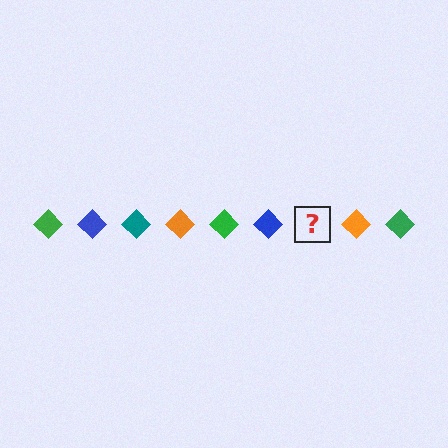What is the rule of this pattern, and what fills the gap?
The rule is that the pattern cycles through green, blue, teal, orange diamonds. The gap should be filled with a teal diamond.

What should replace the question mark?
The question mark should be replaced with a teal diamond.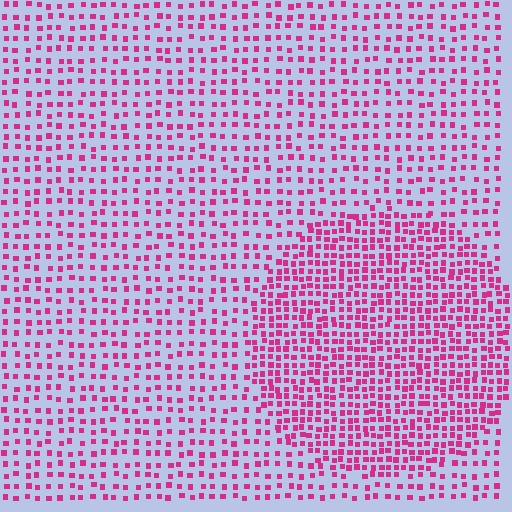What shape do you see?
I see a circle.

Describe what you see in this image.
The image contains small magenta elements arranged at two different densities. A circle-shaped region is visible where the elements are more densely packed than the surrounding area.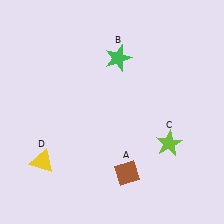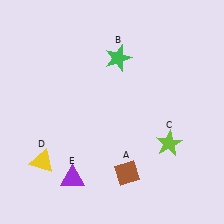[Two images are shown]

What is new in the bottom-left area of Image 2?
A purple triangle (E) was added in the bottom-left area of Image 2.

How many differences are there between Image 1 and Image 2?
There is 1 difference between the two images.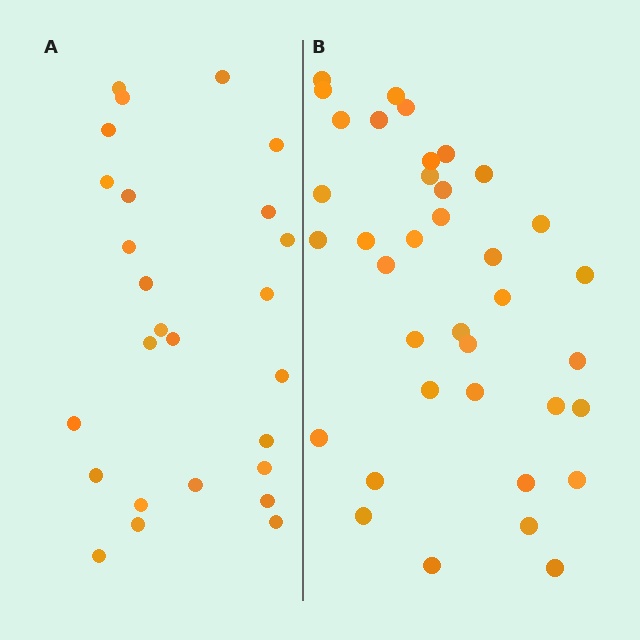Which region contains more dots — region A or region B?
Region B (the right region) has more dots.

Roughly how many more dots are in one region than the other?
Region B has roughly 12 or so more dots than region A.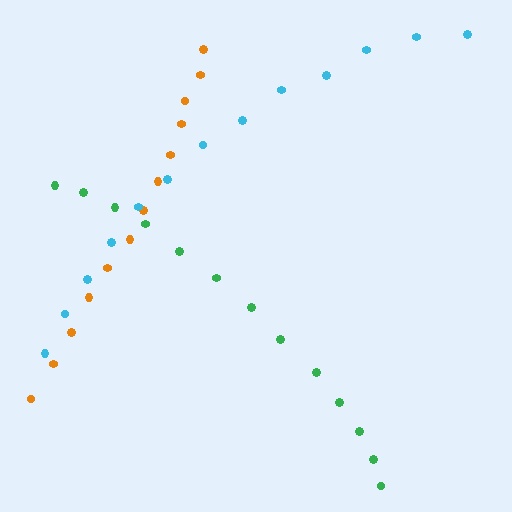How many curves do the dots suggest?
There are 3 distinct paths.